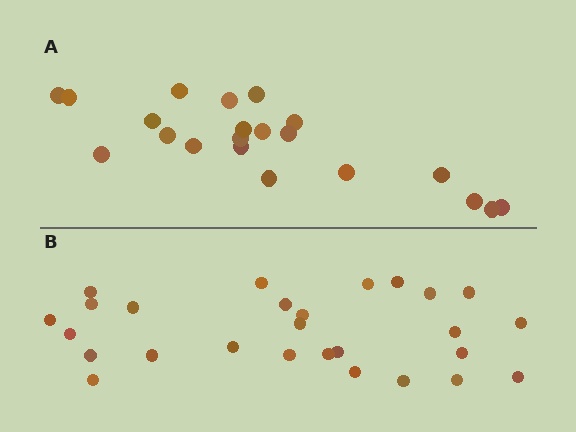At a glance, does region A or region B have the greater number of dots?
Region B (the bottom region) has more dots.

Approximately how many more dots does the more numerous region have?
Region B has about 6 more dots than region A.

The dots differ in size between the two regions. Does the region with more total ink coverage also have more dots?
No. Region A has more total ink coverage because its dots are larger, but region B actually contains more individual dots. Total area can be misleading — the number of items is what matters here.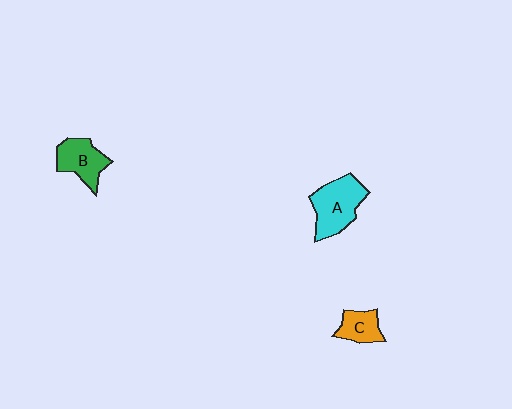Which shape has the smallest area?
Shape C (orange).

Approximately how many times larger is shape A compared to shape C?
Approximately 1.9 times.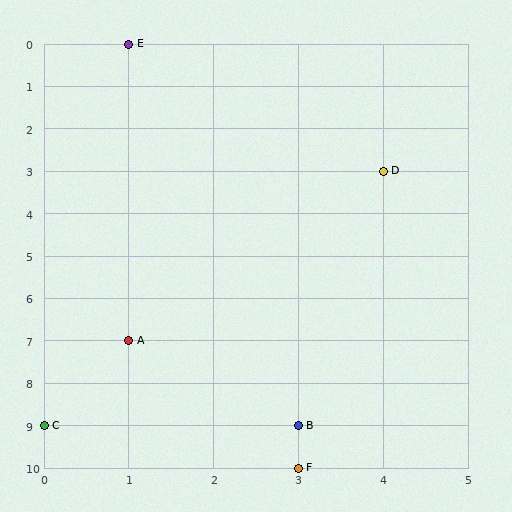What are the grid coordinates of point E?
Point E is at grid coordinates (1, 0).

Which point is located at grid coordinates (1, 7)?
Point A is at (1, 7).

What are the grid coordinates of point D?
Point D is at grid coordinates (4, 3).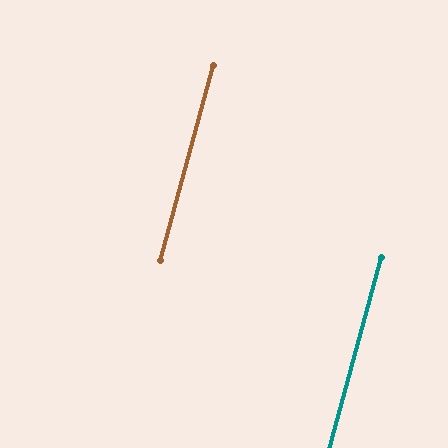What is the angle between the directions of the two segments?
Approximately 0 degrees.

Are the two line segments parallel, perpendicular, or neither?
Parallel — their directions differ by only 0.1°.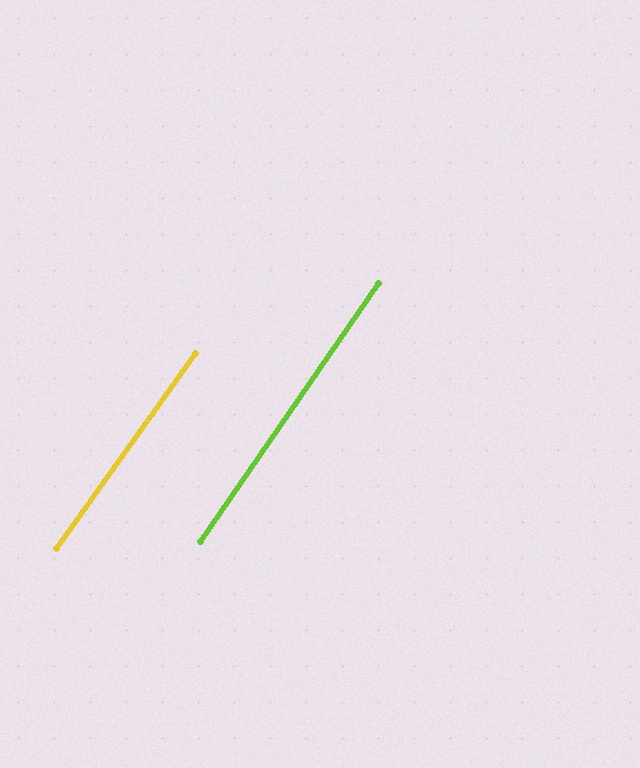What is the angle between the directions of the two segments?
Approximately 1 degree.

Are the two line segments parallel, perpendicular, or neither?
Parallel — their directions differ by only 0.9°.